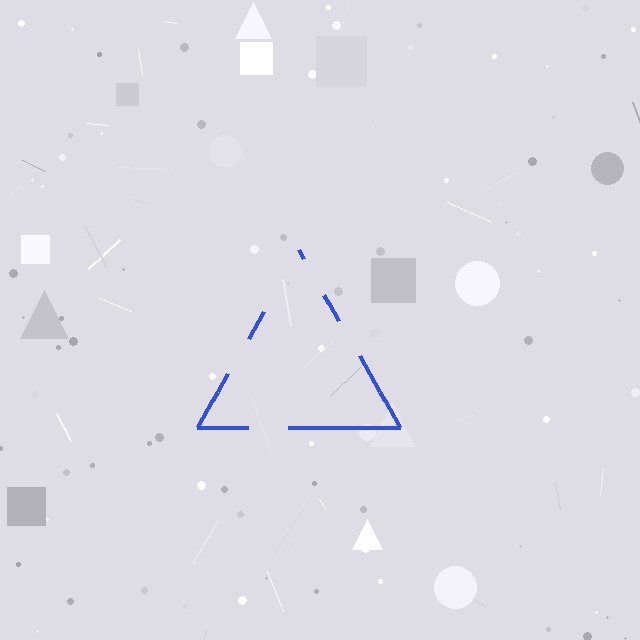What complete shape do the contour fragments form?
The contour fragments form a triangle.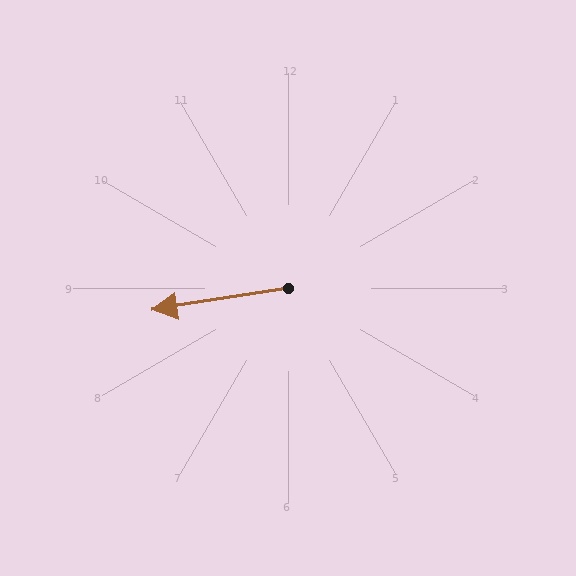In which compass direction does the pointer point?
West.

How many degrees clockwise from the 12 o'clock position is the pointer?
Approximately 261 degrees.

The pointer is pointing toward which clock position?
Roughly 9 o'clock.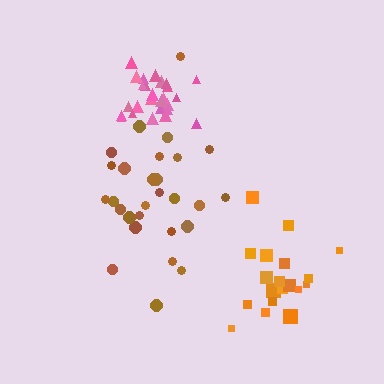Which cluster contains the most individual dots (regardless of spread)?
Brown (29).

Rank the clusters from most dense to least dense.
pink, orange, brown.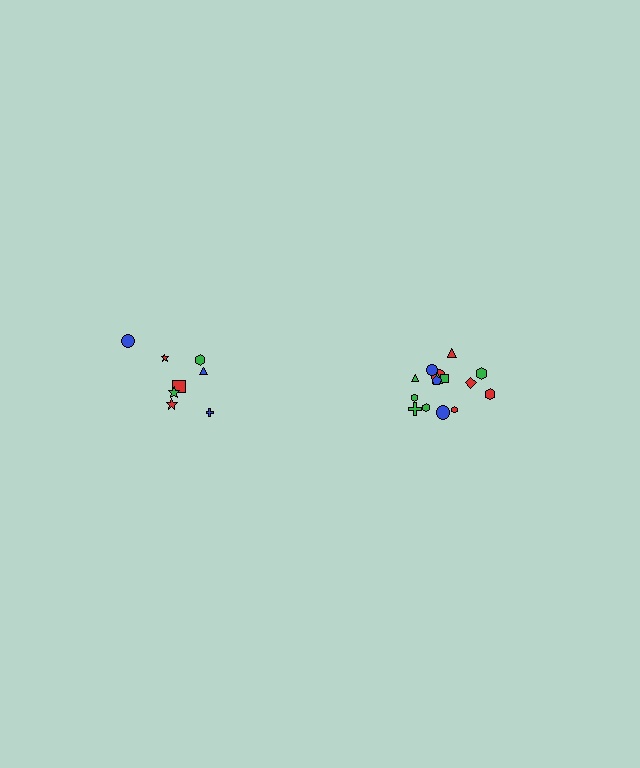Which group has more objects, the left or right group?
The right group.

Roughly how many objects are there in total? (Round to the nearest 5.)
Roughly 25 objects in total.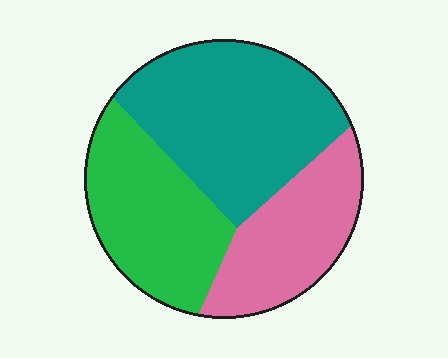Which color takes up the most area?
Teal, at roughly 45%.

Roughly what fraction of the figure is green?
Green takes up about one third (1/3) of the figure.